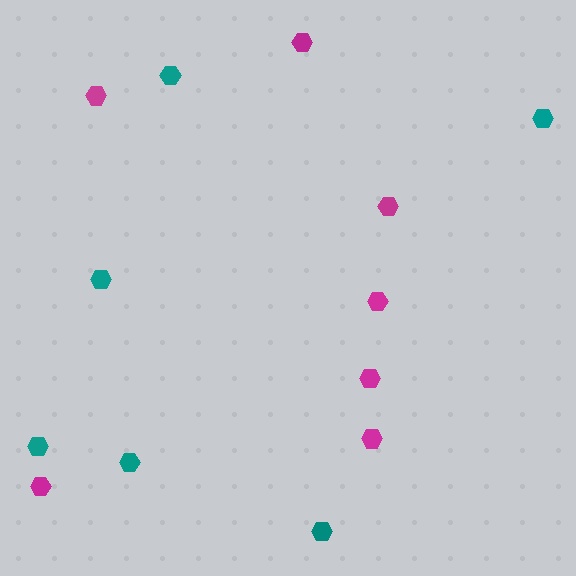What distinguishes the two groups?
There are 2 groups: one group of teal hexagons (6) and one group of magenta hexagons (7).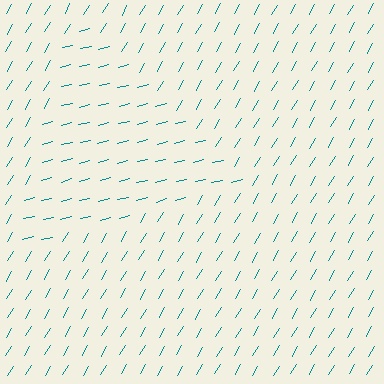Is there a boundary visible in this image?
Yes, there is a texture boundary formed by a change in line orientation.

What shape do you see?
I see a triangle.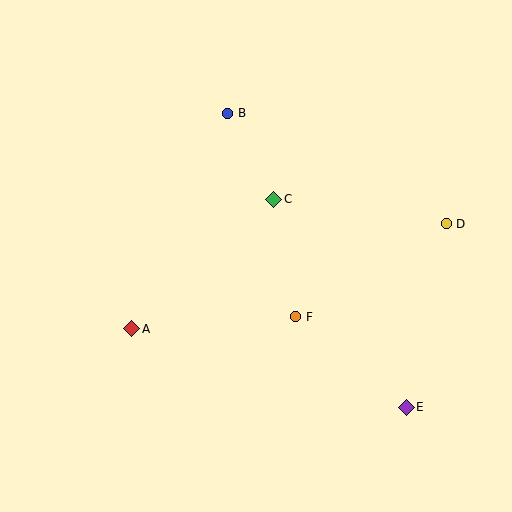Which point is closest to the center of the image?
Point C at (274, 199) is closest to the center.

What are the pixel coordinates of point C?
Point C is at (274, 199).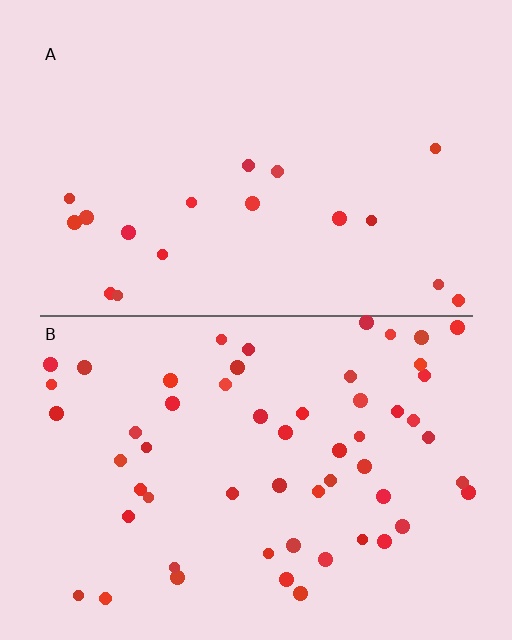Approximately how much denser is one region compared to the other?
Approximately 3.1× — region B over region A.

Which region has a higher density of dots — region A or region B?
B (the bottom).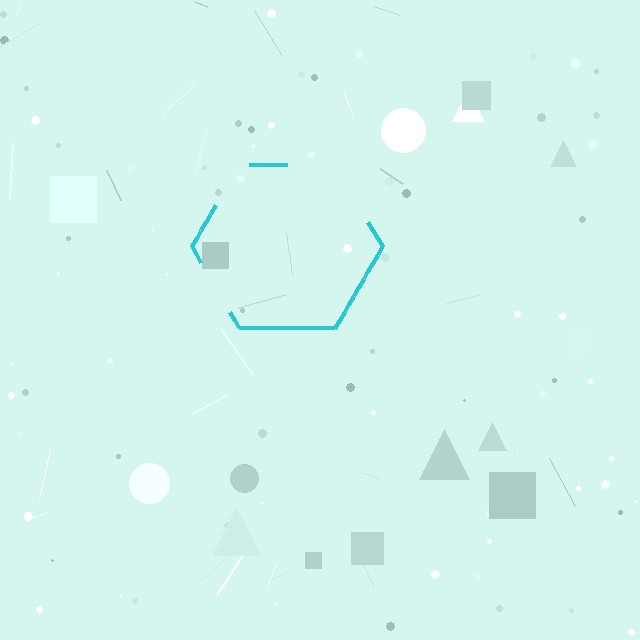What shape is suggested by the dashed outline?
The dashed outline suggests a hexagon.